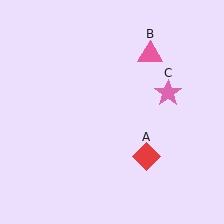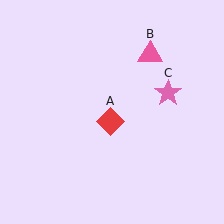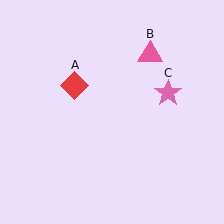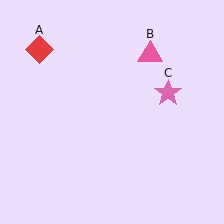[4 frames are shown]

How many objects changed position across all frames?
1 object changed position: red diamond (object A).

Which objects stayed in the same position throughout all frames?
Pink triangle (object B) and pink star (object C) remained stationary.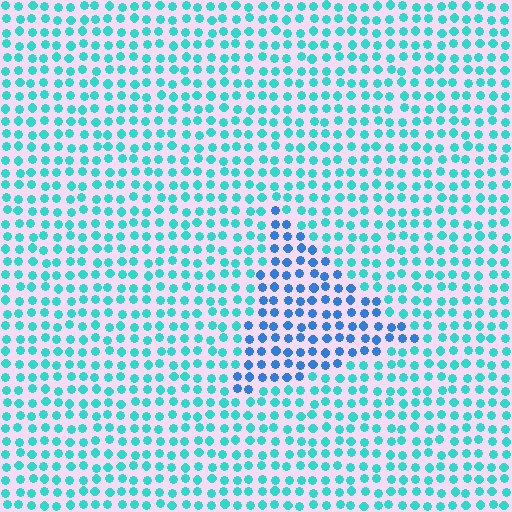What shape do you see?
I see a triangle.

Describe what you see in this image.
The image is filled with small cyan elements in a uniform arrangement. A triangle-shaped region is visible where the elements are tinted to a slightly different hue, forming a subtle color boundary.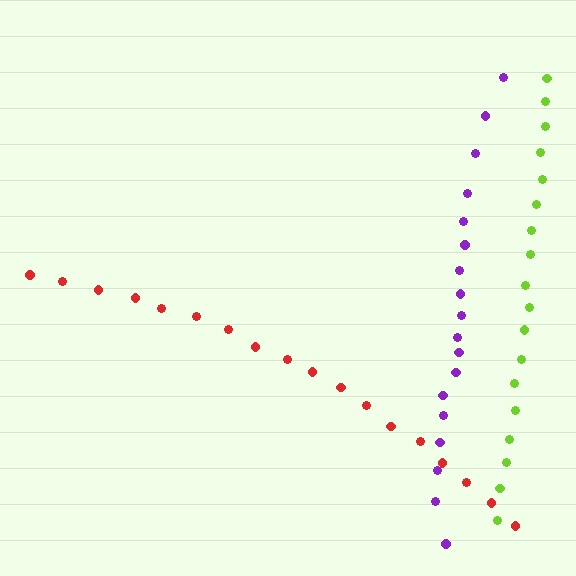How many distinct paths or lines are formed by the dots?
There are 3 distinct paths.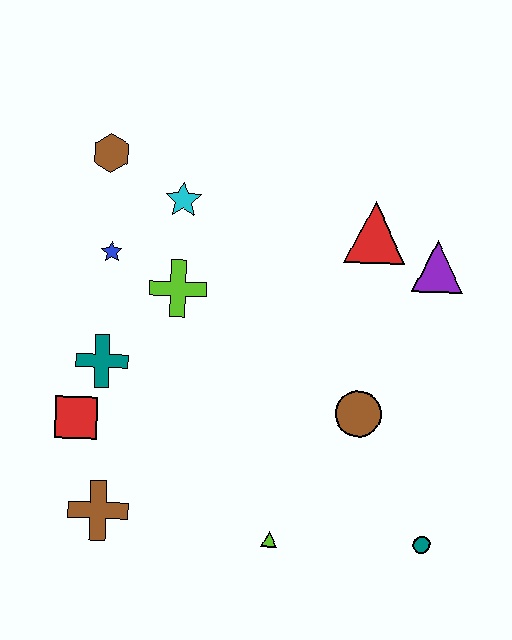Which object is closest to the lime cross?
The blue star is closest to the lime cross.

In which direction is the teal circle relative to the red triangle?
The teal circle is below the red triangle.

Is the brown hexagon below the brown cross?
No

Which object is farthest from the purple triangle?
The brown cross is farthest from the purple triangle.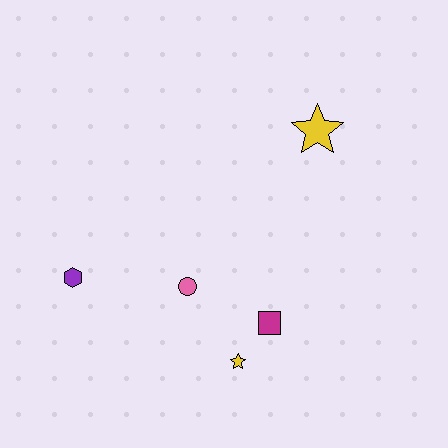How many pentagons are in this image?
There are no pentagons.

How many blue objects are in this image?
There are no blue objects.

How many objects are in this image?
There are 5 objects.